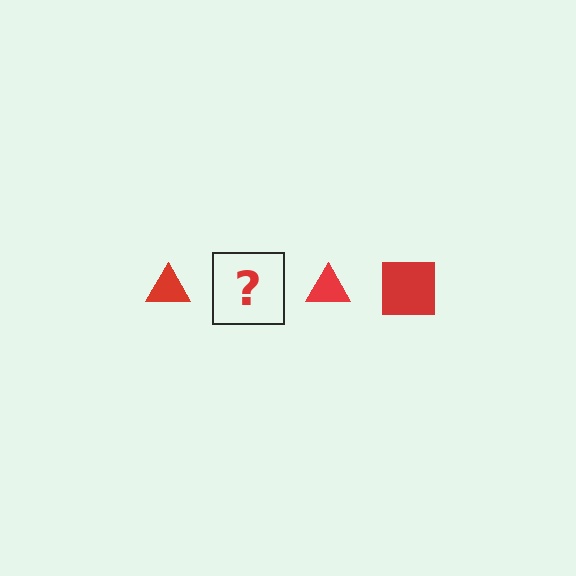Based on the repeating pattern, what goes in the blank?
The blank should be a red square.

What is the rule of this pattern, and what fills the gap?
The rule is that the pattern cycles through triangle, square shapes in red. The gap should be filled with a red square.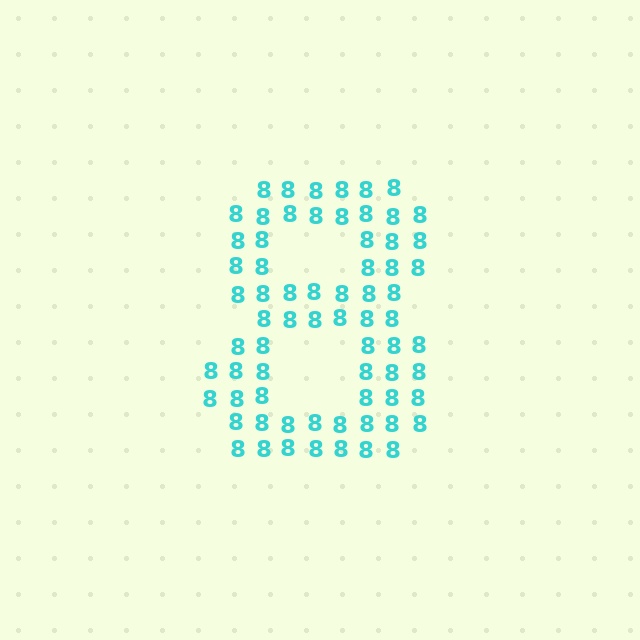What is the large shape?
The large shape is the digit 8.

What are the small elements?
The small elements are digit 8's.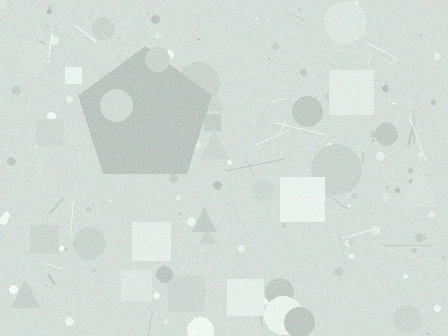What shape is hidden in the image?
A pentagon is hidden in the image.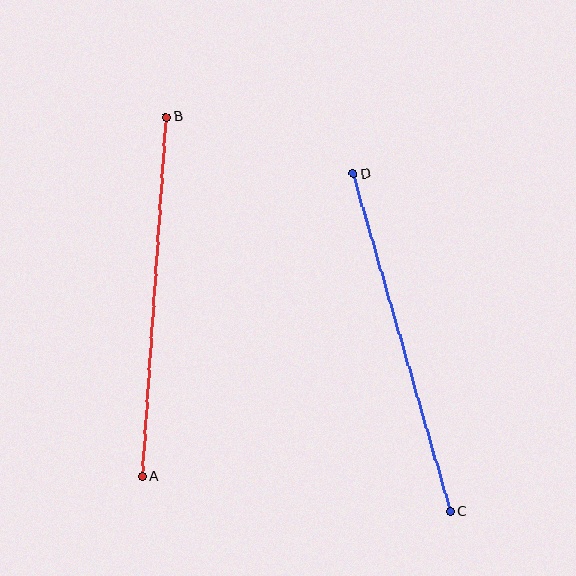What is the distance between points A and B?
The distance is approximately 360 pixels.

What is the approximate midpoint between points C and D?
The midpoint is at approximately (402, 343) pixels.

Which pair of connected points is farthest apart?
Points A and B are farthest apart.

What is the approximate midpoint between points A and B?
The midpoint is at approximately (154, 297) pixels.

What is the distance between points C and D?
The distance is approximately 351 pixels.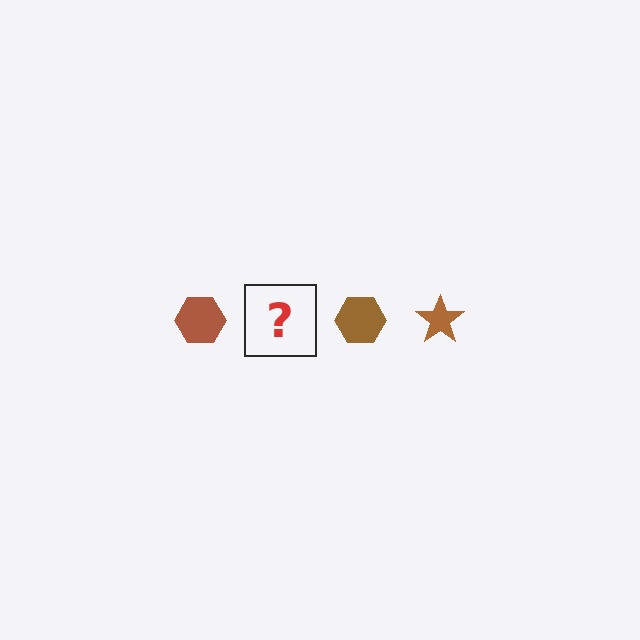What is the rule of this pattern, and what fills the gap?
The rule is that the pattern cycles through hexagon, star shapes in brown. The gap should be filled with a brown star.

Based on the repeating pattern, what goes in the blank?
The blank should be a brown star.